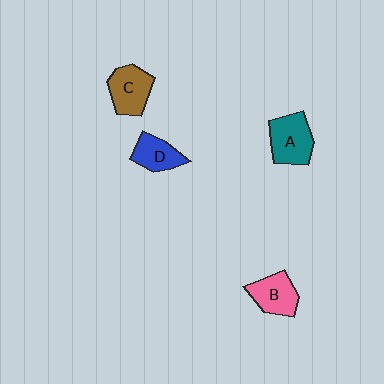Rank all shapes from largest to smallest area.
From largest to smallest: A (teal), C (brown), B (pink), D (blue).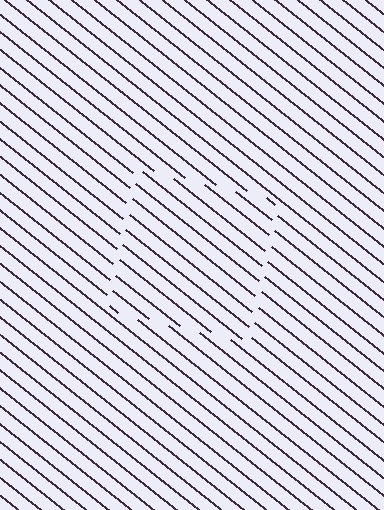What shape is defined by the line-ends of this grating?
An illusory square. The interior of the shape contains the same grating, shifted by half a period — the contour is defined by the phase discontinuity where line-ends from the inner and outer gratings abut.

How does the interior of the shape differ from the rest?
The interior of the shape contains the same grating, shifted by half a period — the contour is defined by the phase discontinuity where line-ends from the inner and outer gratings abut.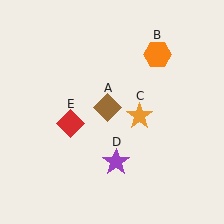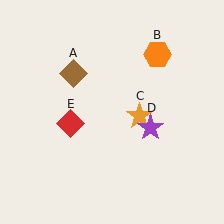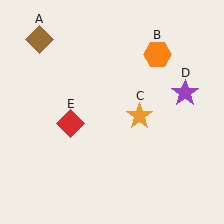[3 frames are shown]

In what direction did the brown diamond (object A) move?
The brown diamond (object A) moved up and to the left.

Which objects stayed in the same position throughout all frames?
Orange hexagon (object B) and orange star (object C) and red diamond (object E) remained stationary.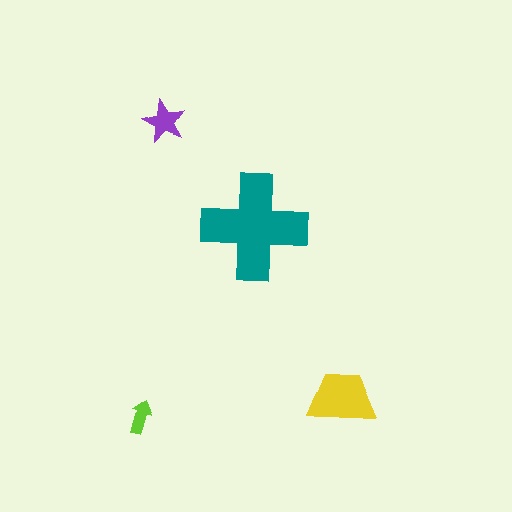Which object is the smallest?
The lime arrow.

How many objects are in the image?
There are 4 objects in the image.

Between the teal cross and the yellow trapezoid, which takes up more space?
The teal cross.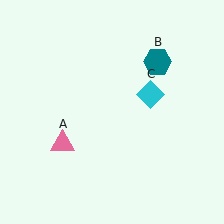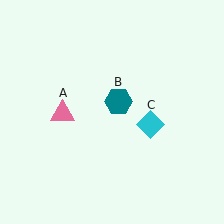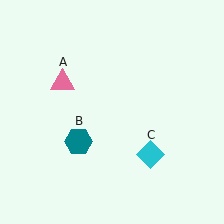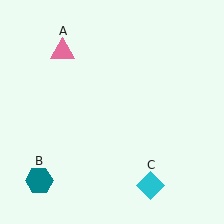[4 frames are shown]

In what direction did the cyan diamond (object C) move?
The cyan diamond (object C) moved down.